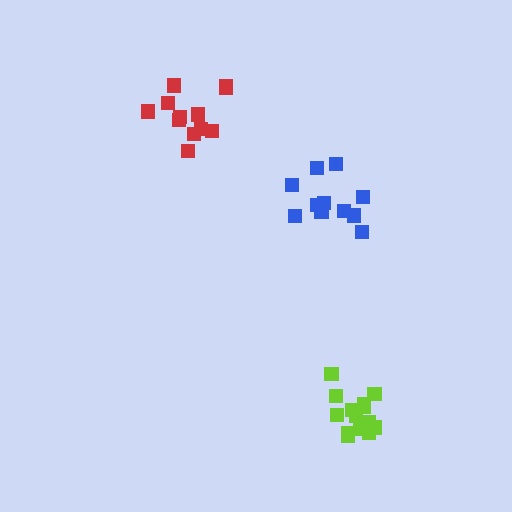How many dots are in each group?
Group 1: 11 dots, Group 2: 14 dots, Group 3: 12 dots (37 total).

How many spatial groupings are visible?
There are 3 spatial groupings.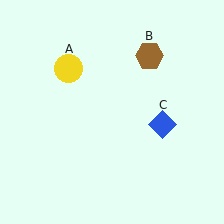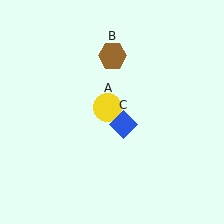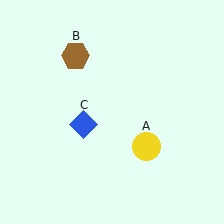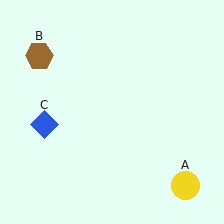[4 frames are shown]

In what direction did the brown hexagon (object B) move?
The brown hexagon (object B) moved left.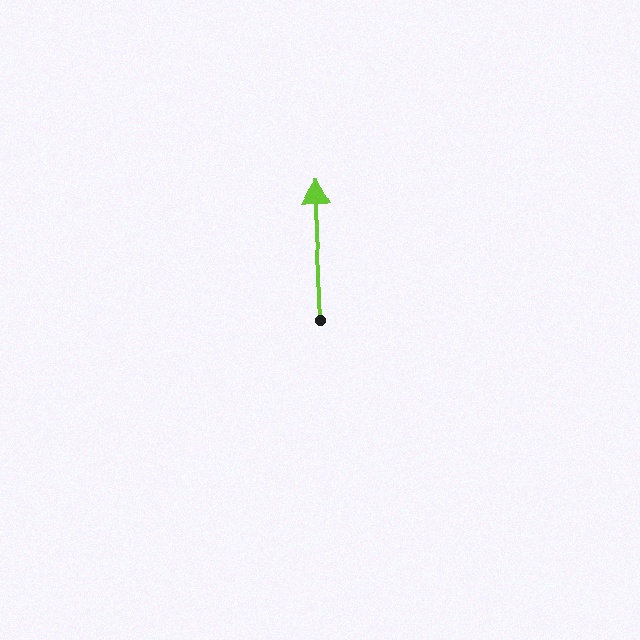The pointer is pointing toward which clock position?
Roughly 12 o'clock.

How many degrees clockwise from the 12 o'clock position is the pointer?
Approximately 1 degrees.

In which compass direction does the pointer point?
North.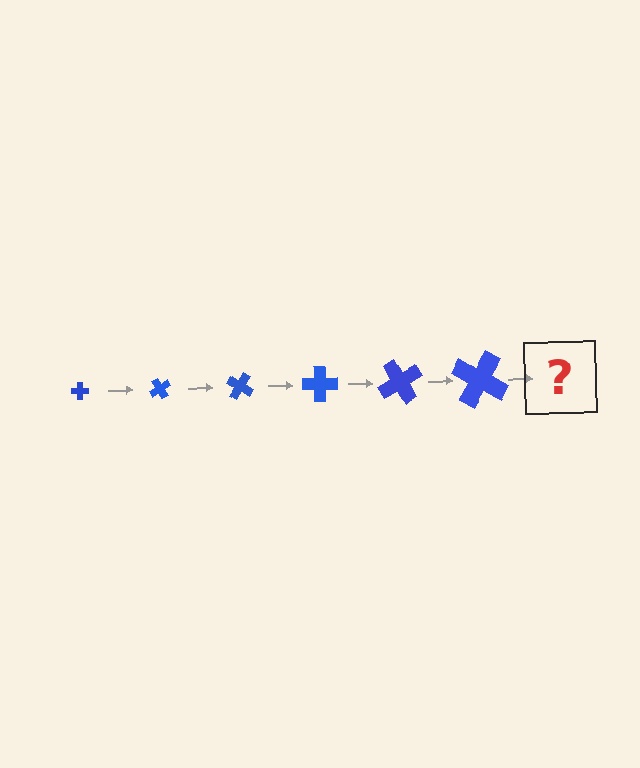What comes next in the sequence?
The next element should be a cross, larger than the previous one and rotated 360 degrees from the start.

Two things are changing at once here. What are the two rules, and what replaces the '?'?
The two rules are that the cross grows larger each step and it rotates 60 degrees each step. The '?' should be a cross, larger than the previous one and rotated 360 degrees from the start.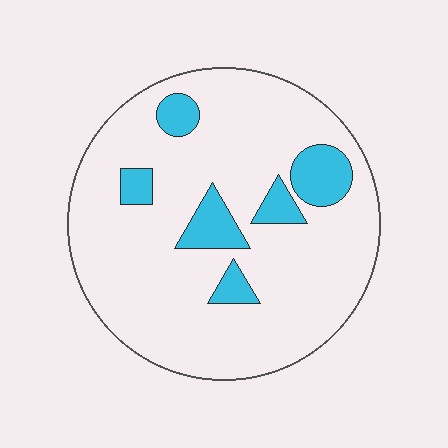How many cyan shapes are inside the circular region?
6.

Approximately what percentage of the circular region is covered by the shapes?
Approximately 15%.